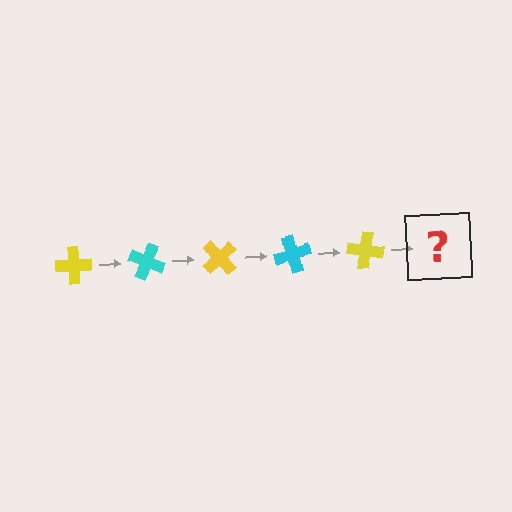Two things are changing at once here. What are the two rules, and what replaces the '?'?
The two rules are that it rotates 25 degrees each step and the color cycles through yellow and cyan. The '?' should be a cyan cross, rotated 125 degrees from the start.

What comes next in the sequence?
The next element should be a cyan cross, rotated 125 degrees from the start.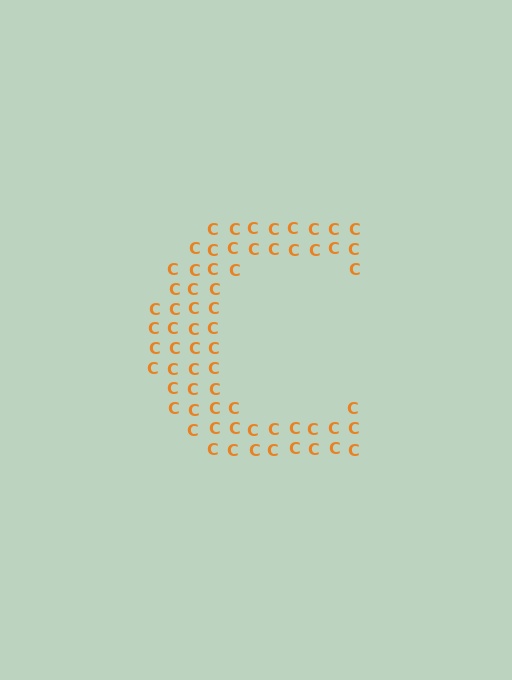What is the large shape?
The large shape is the letter C.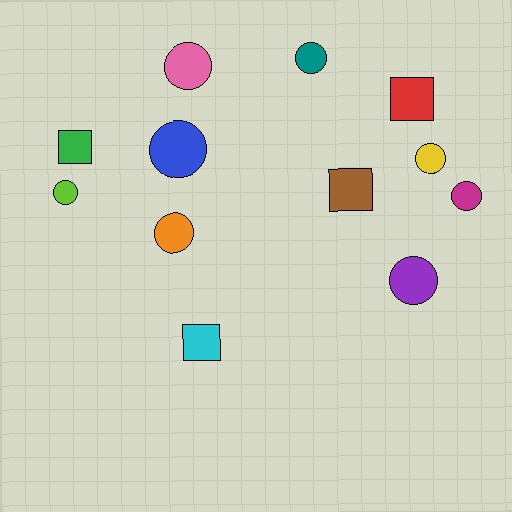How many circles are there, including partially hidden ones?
There are 8 circles.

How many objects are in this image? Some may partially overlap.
There are 12 objects.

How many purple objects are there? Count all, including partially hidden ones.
There is 1 purple object.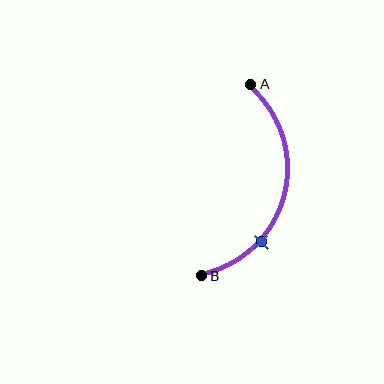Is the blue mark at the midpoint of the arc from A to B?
No. The blue mark lies on the arc but is closer to endpoint B. The arc midpoint would be at the point on the curve equidistant along the arc from both A and B.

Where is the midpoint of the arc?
The arc midpoint is the point on the curve farthest from the straight line joining A and B. It sits to the right of that line.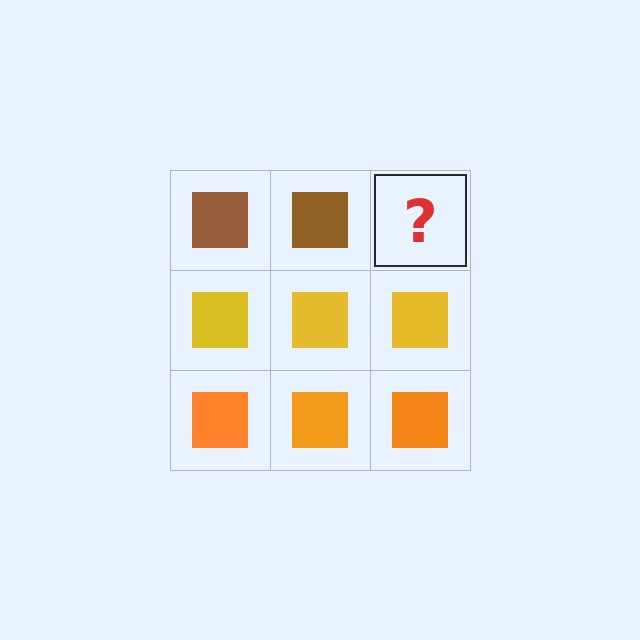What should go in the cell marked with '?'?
The missing cell should contain a brown square.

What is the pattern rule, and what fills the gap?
The rule is that each row has a consistent color. The gap should be filled with a brown square.